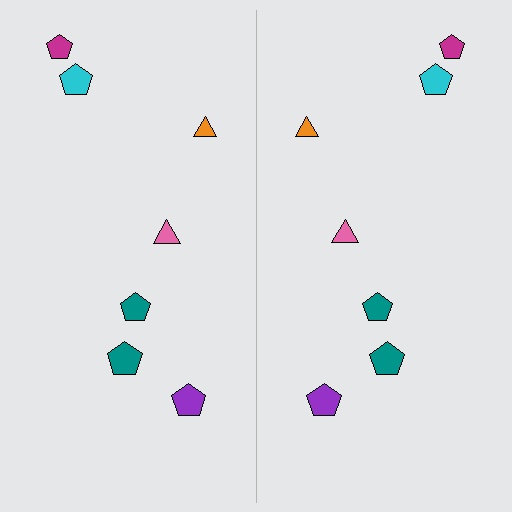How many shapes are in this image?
There are 14 shapes in this image.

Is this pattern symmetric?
Yes, this pattern has bilateral (reflection) symmetry.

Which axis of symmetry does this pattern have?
The pattern has a vertical axis of symmetry running through the center of the image.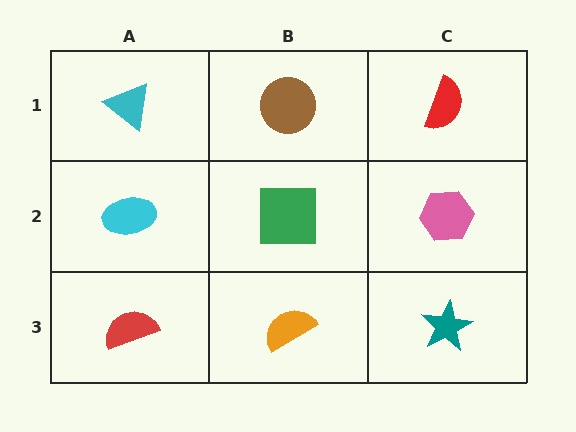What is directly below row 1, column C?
A pink hexagon.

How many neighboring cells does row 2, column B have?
4.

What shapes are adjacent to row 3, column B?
A green square (row 2, column B), a red semicircle (row 3, column A), a teal star (row 3, column C).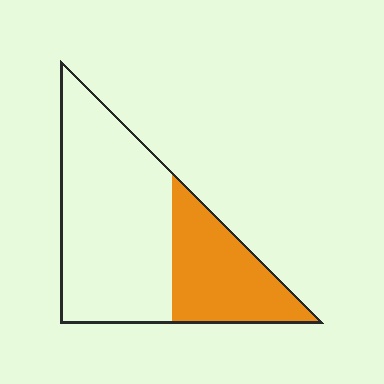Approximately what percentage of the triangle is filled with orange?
Approximately 35%.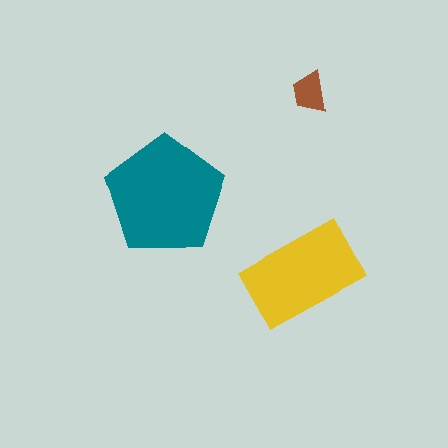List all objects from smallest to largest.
The brown trapezoid, the yellow rectangle, the teal pentagon.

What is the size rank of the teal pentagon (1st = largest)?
1st.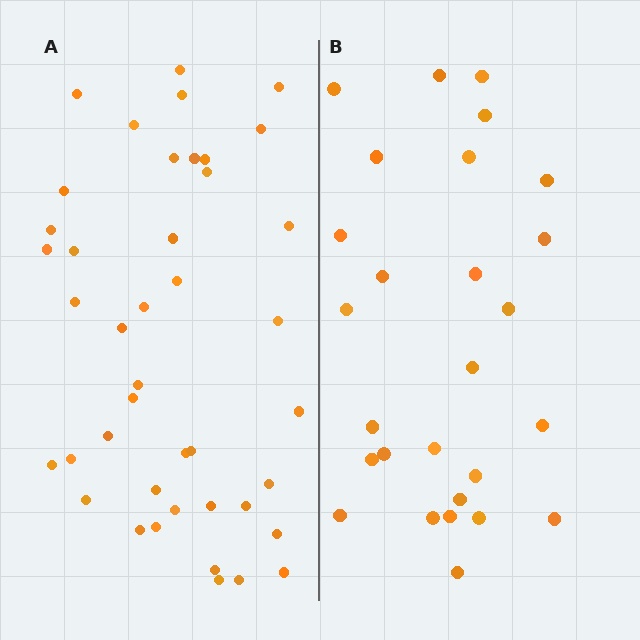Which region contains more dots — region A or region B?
Region A (the left region) has more dots.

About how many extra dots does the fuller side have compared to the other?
Region A has approximately 15 more dots than region B.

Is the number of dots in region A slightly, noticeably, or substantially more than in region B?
Region A has substantially more. The ratio is roughly 1.6 to 1.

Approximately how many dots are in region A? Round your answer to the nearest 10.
About 40 dots. (The exact count is 42, which rounds to 40.)